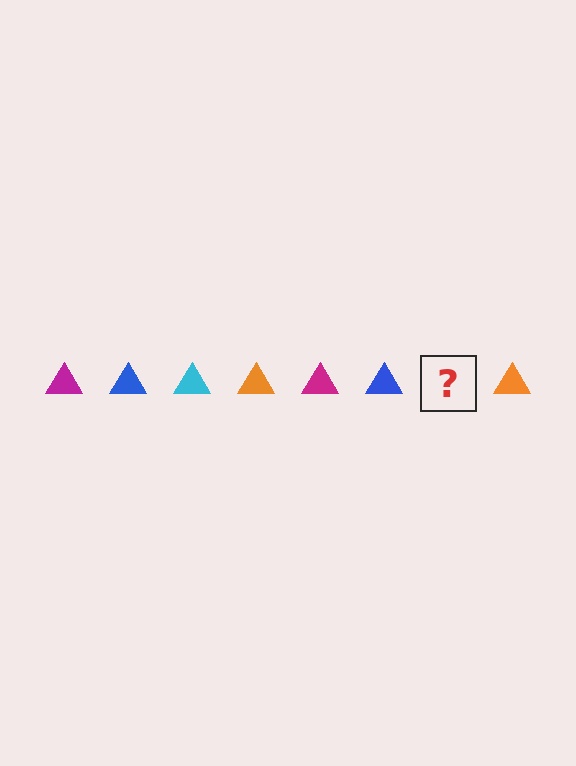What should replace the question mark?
The question mark should be replaced with a cyan triangle.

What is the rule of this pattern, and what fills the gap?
The rule is that the pattern cycles through magenta, blue, cyan, orange triangles. The gap should be filled with a cyan triangle.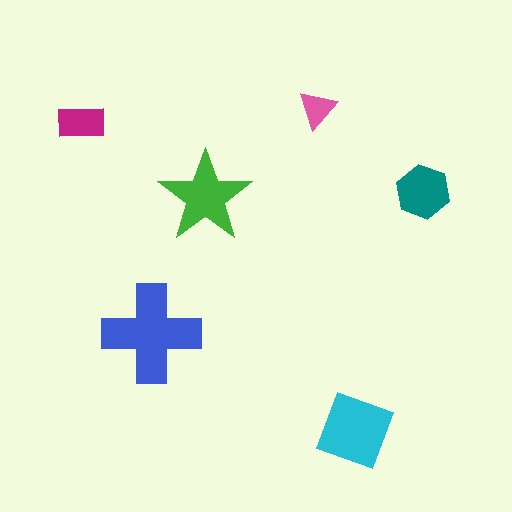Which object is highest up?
The pink triangle is topmost.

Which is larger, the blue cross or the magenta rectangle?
The blue cross.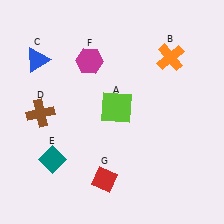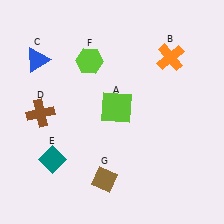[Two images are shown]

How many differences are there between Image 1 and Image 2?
There are 2 differences between the two images.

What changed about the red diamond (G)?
In Image 1, G is red. In Image 2, it changed to brown.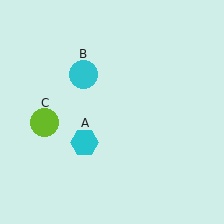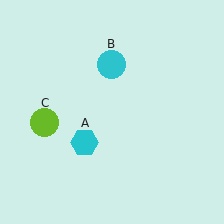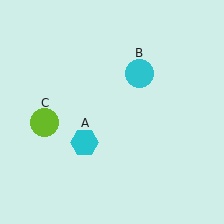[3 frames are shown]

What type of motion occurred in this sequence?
The cyan circle (object B) rotated clockwise around the center of the scene.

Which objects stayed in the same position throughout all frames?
Cyan hexagon (object A) and lime circle (object C) remained stationary.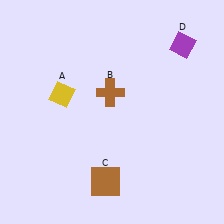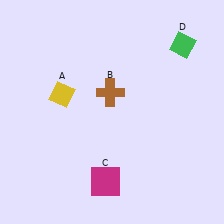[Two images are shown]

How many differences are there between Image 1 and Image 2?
There are 2 differences between the two images.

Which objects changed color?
C changed from brown to magenta. D changed from purple to green.